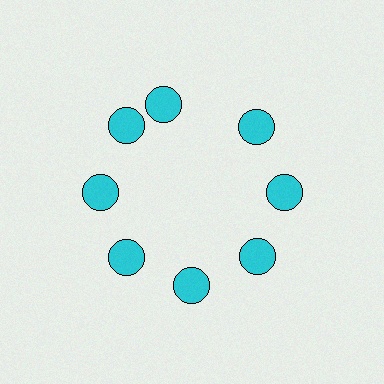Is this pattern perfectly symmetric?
No. The 8 cyan circles are arranged in a ring, but one element near the 12 o'clock position is rotated out of alignment along the ring, breaking the 8-fold rotational symmetry.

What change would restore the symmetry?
The symmetry would be restored by rotating it back into even spacing with its neighbors so that all 8 circles sit at equal angles and equal distance from the center.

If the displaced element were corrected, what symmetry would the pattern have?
It would have 8-fold rotational symmetry — the pattern would map onto itself every 45 degrees.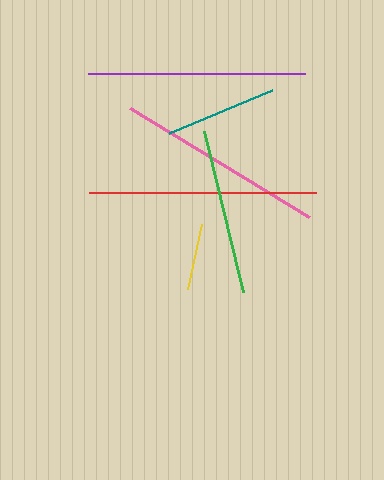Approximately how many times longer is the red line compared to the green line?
The red line is approximately 1.4 times the length of the green line.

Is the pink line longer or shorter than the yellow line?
The pink line is longer than the yellow line.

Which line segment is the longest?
The red line is the longest at approximately 226 pixels.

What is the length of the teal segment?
The teal segment is approximately 112 pixels long.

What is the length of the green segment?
The green segment is approximately 166 pixels long.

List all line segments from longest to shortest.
From longest to shortest: red, purple, pink, green, teal, yellow.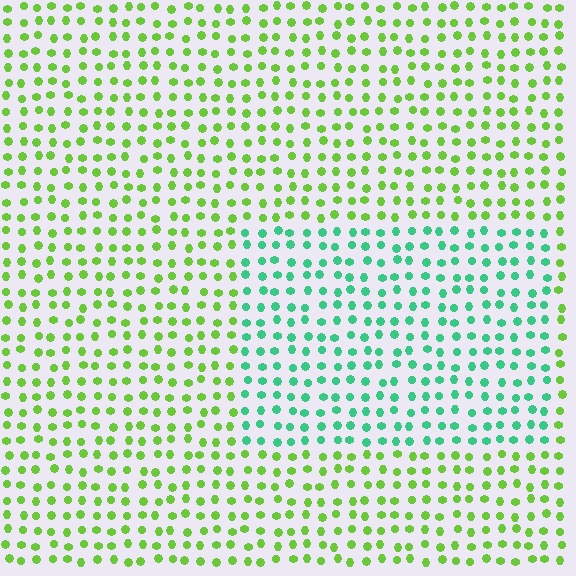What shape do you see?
I see a rectangle.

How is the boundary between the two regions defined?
The boundary is defined purely by a slight shift in hue (about 52 degrees). Spacing, size, and orientation are identical on both sides.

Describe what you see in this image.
The image is filled with small lime elements in a uniform arrangement. A rectangle-shaped region is visible where the elements are tinted to a slightly different hue, forming a subtle color boundary.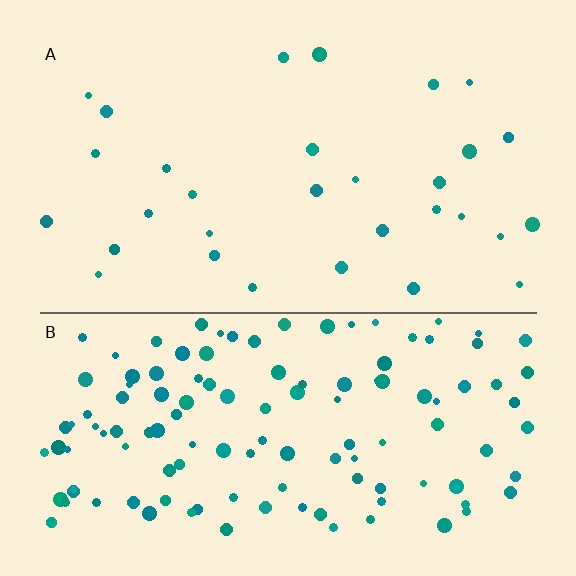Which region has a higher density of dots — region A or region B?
B (the bottom).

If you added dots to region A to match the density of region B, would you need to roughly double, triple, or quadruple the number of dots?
Approximately quadruple.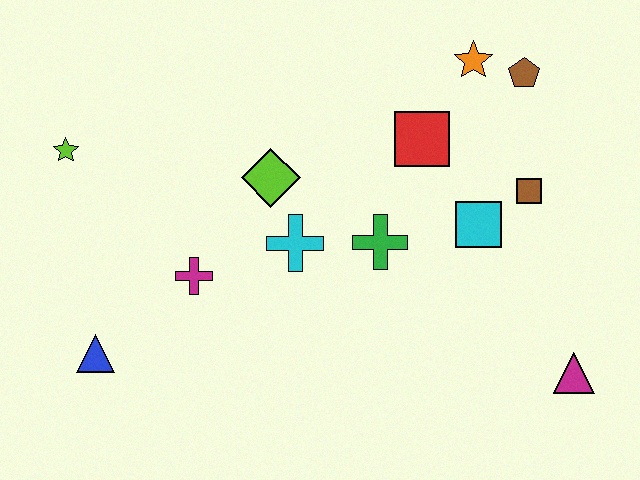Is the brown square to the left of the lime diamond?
No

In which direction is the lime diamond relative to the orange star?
The lime diamond is to the left of the orange star.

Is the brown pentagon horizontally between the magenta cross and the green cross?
No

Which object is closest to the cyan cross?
The lime diamond is closest to the cyan cross.